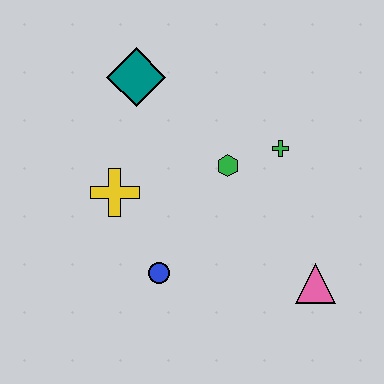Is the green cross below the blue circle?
No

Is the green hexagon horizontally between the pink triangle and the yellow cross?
Yes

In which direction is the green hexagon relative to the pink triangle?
The green hexagon is above the pink triangle.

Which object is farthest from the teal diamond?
The pink triangle is farthest from the teal diamond.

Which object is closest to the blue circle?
The yellow cross is closest to the blue circle.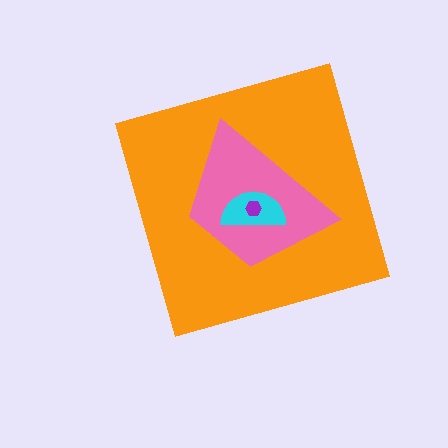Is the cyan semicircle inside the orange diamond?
Yes.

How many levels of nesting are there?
4.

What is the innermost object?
The purple hexagon.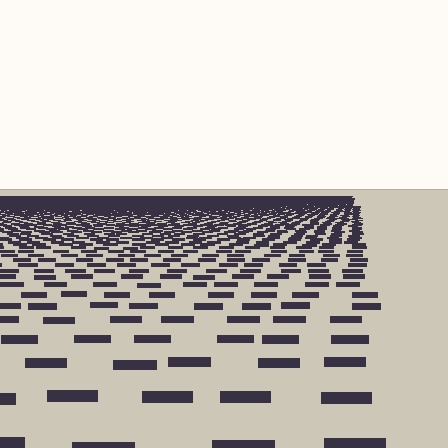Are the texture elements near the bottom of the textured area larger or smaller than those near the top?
Larger. Near the bottom, elements are closer to the viewer and appear at a bigger on-screen size.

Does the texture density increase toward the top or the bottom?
Density increases toward the top.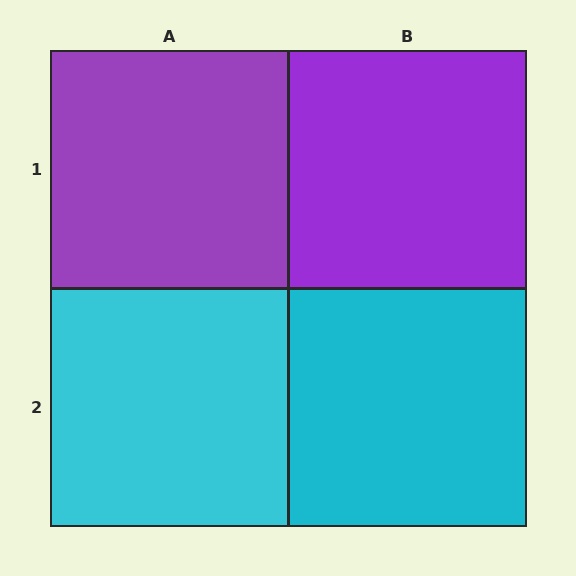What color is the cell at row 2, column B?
Cyan.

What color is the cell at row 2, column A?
Cyan.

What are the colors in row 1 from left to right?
Purple, purple.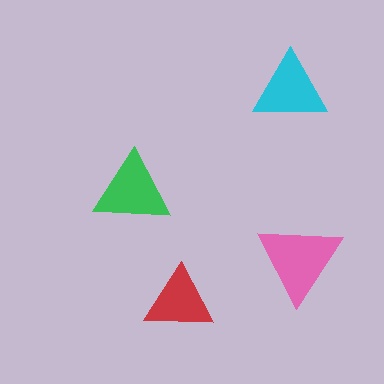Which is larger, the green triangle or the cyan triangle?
The green one.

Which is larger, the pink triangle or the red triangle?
The pink one.